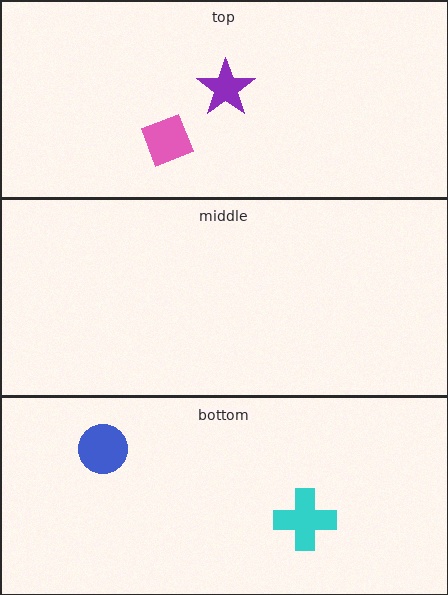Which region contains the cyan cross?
The bottom region.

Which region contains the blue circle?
The bottom region.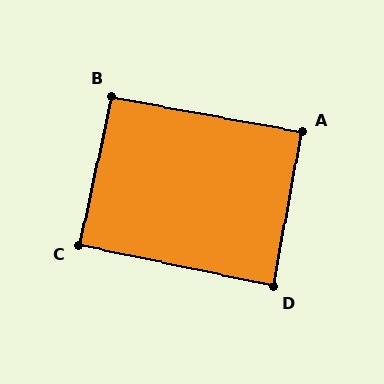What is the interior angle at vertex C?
Approximately 90 degrees (approximately right).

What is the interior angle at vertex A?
Approximately 90 degrees (approximately right).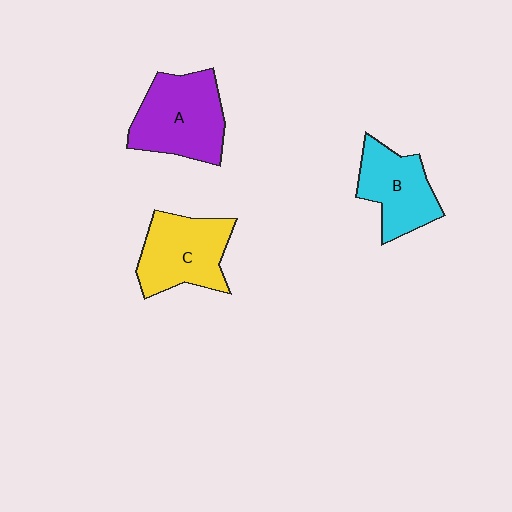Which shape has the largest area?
Shape A (purple).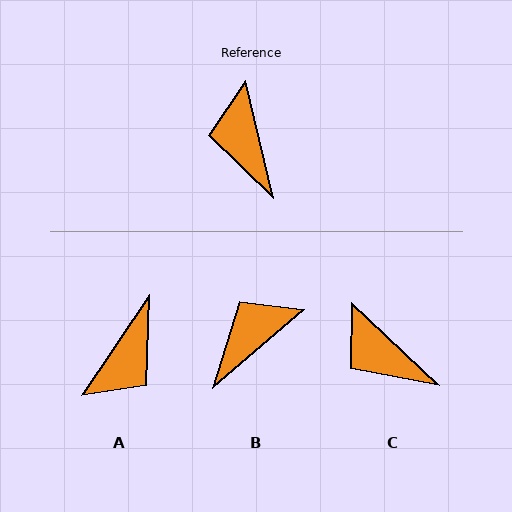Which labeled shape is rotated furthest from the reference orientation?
A, about 132 degrees away.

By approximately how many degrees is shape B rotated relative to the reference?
Approximately 63 degrees clockwise.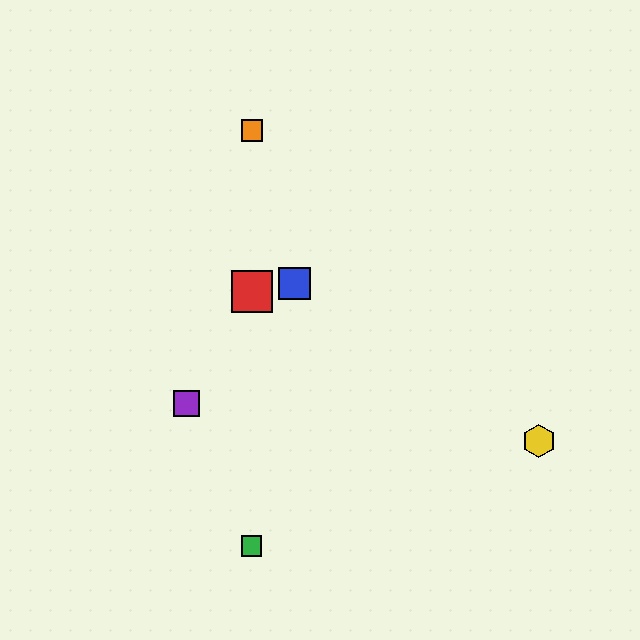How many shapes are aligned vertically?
3 shapes (the red square, the green square, the orange square) are aligned vertically.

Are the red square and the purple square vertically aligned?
No, the red square is at x≈252 and the purple square is at x≈187.